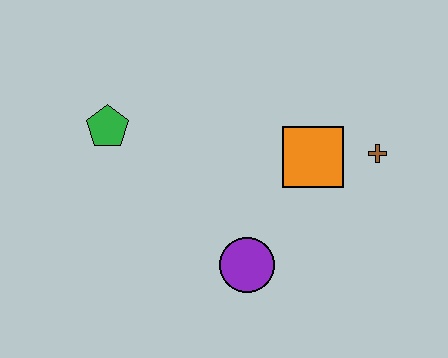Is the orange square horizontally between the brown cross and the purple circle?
Yes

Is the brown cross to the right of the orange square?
Yes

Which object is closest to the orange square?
The brown cross is closest to the orange square.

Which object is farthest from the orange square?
The green pentagon is farthest from the orange square.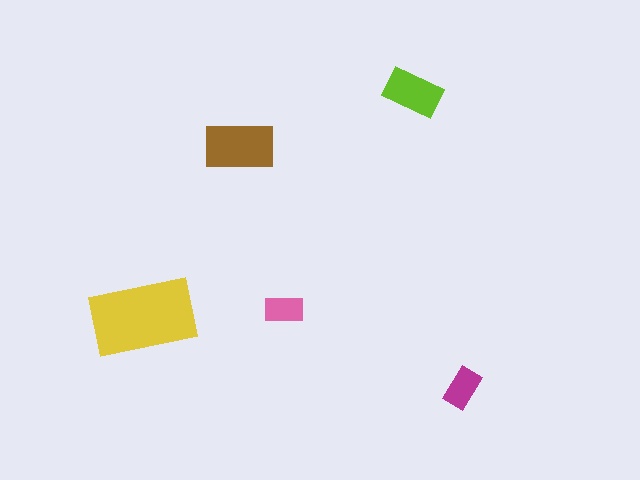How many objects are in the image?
There are 5 objects in the image.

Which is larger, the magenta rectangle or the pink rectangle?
The magenta one.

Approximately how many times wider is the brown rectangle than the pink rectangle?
About 2 times wider.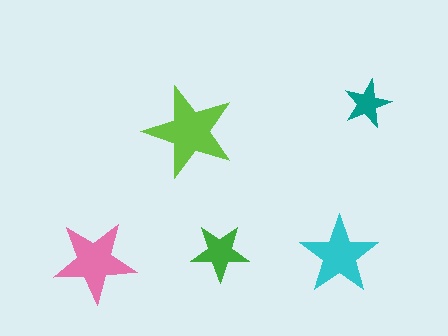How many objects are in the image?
There are 5 objects in the image.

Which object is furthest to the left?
The pink star is leftmost.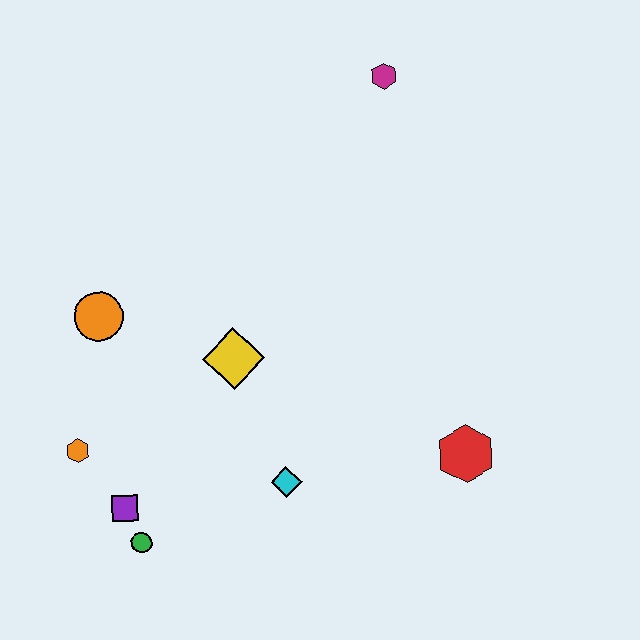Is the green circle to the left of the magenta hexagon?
Yes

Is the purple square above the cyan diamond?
No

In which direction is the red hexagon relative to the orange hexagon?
The red hexagon is to the right of the orange hexagon.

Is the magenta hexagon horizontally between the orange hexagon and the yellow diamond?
No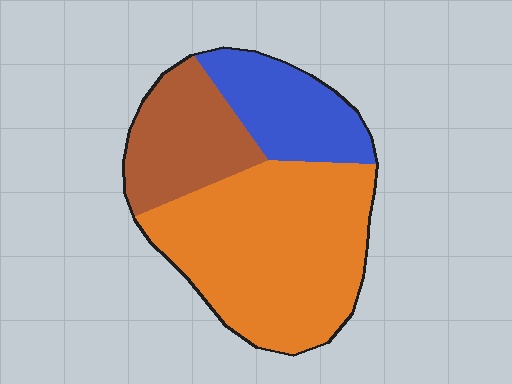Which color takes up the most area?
Orange, at roughly 55%.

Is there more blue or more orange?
Orange.